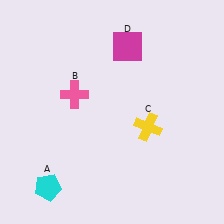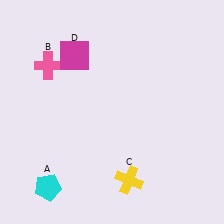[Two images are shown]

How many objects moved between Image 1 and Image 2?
3 objects moved between the two images.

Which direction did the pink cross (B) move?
The pink cross (B) moved up.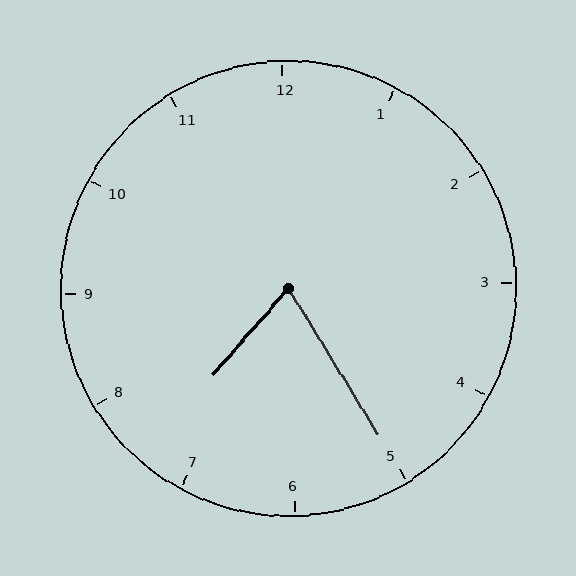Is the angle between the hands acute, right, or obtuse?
It is acute.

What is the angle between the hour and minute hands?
Approximately 72 degrees.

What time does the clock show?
7:25.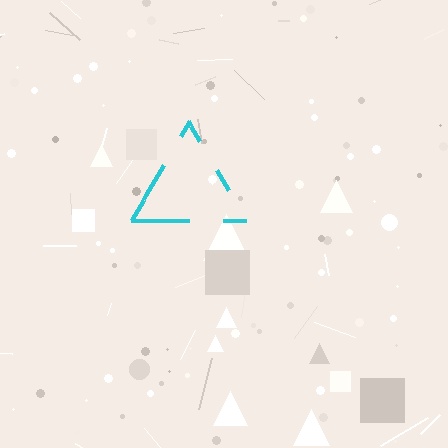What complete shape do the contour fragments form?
The contour fragments form a triangle.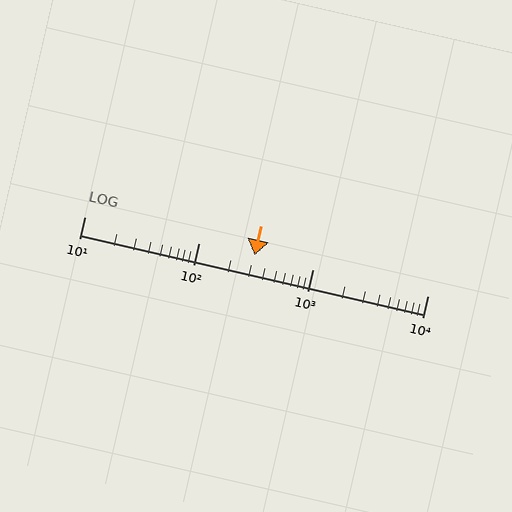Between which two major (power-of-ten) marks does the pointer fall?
The pointer is between 100 and 1000.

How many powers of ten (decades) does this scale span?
The scale spans 3 decades, from 10 to 10000.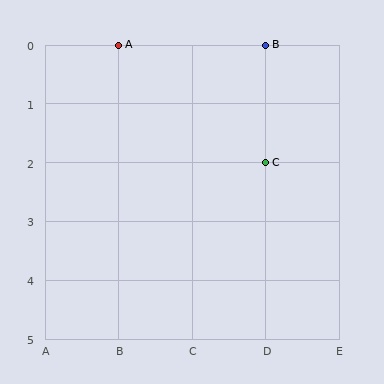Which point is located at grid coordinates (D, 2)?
Point C is at (D, 2).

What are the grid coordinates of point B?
Point B is at grid coordinates (D, 0).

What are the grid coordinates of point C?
Point C is at grid coordinates (D, 2).